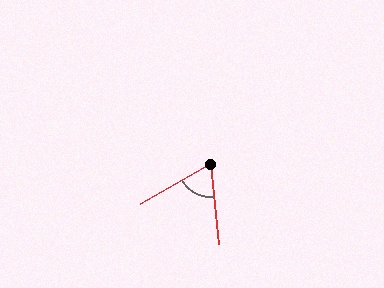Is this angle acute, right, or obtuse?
It is acute.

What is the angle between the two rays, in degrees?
Approximately 66 degrees.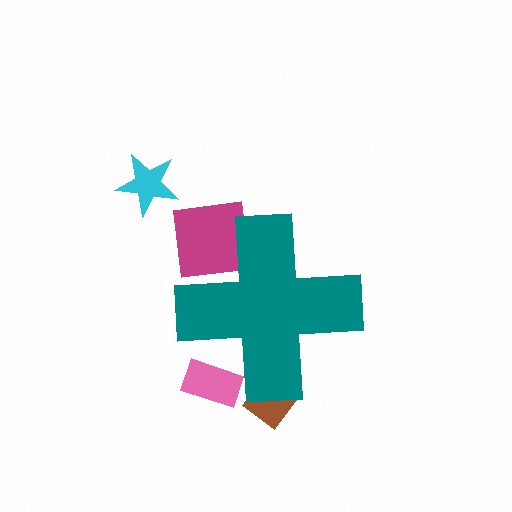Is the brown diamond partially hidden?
Yes, the brown diamond is partially hidden behind the teal cross.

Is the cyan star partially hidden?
No, the cyan star is fully visible.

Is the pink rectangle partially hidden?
Yes, the pink rectangle is partially hidden behind the teal cross.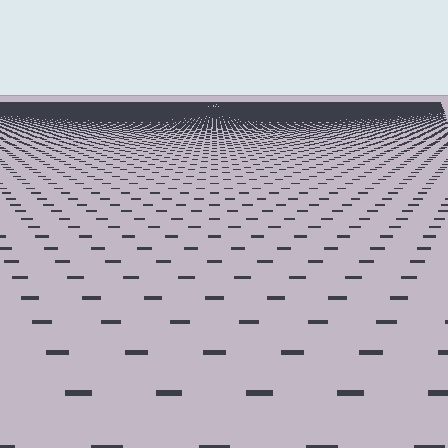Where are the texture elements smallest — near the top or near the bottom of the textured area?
Near the top.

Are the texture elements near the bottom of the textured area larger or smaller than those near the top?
Larger. Near the bottom, elements are closer to the viewer and appear at a bigger on-screen size.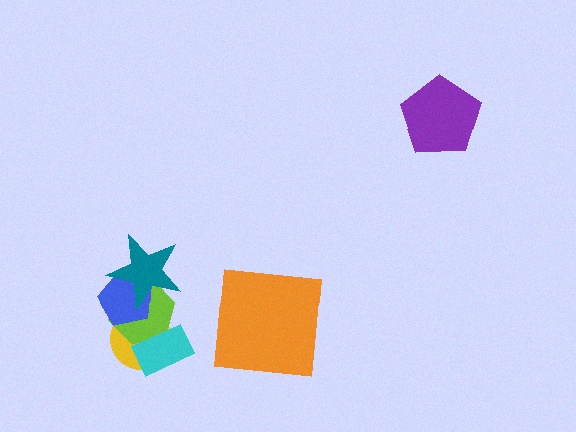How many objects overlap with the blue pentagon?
3 objects overlap with the blue pentagon.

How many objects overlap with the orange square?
0 objects overlap with the orange square.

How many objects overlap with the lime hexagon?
4 objects overlap with the lime hexagon.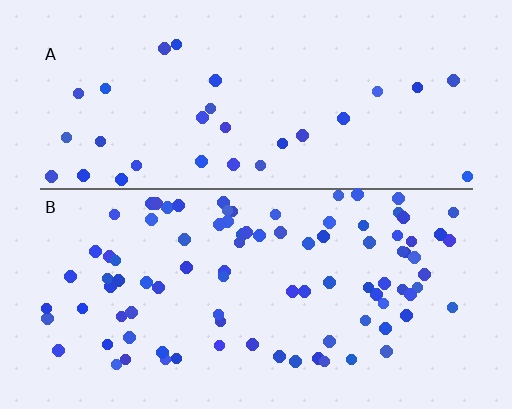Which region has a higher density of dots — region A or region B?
B (the bottom).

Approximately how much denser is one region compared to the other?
Approximately 2.9× — region B over region A.